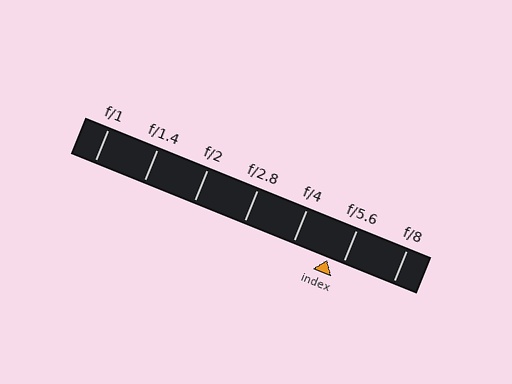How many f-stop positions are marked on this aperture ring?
There are 7 f-stop positions marked.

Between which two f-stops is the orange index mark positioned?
The index mark is between f/4 and f/5.6.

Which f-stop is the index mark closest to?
The index mark is closest to f/5.6.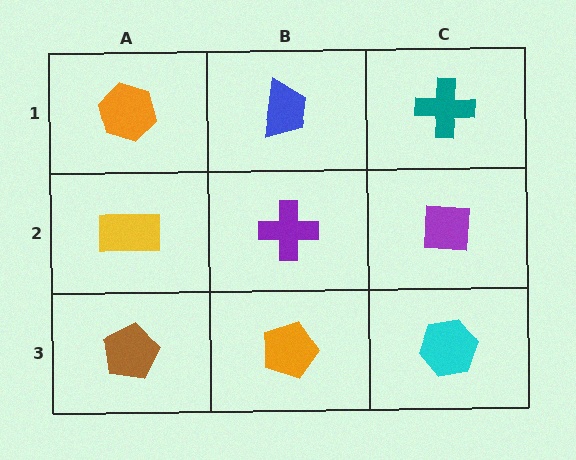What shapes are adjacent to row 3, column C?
A purple square (row 2, column C), an orange pentagon (row 3, column B).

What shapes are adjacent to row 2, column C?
A teal cross (row 1, column C), a cyan hexagon (row 3, column C), a purple cross (row 2, column B).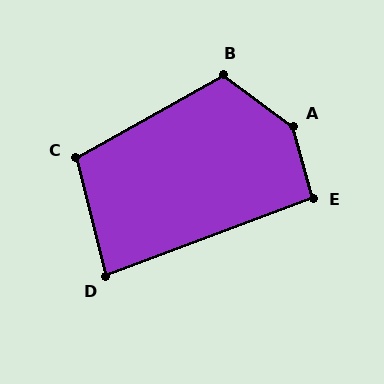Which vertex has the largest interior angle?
A, at approximately 141 degrees.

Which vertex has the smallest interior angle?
D, at approximately 83 degrees.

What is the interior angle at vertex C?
Approximately 105 degrees (obtuse).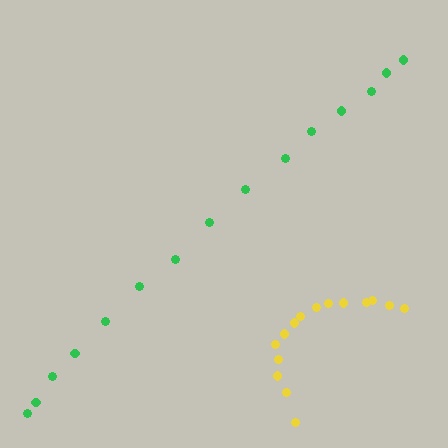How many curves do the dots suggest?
There are 2 distinct paths.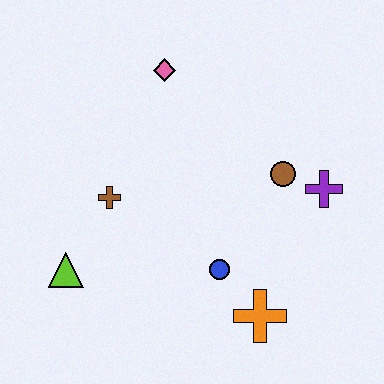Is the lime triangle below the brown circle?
Yes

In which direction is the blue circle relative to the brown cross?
The blue circle is to the right of the brown cross.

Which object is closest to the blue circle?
The orange cross is closest to the blue circle.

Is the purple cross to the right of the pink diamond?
Yes